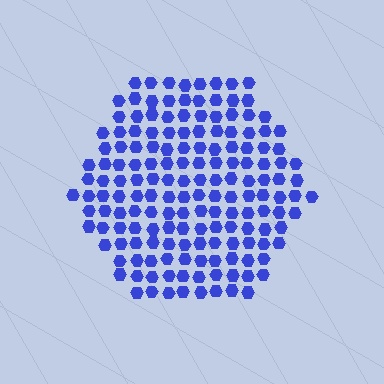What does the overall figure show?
The overall figure shows a hexagon.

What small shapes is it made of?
It is made of small hexagons.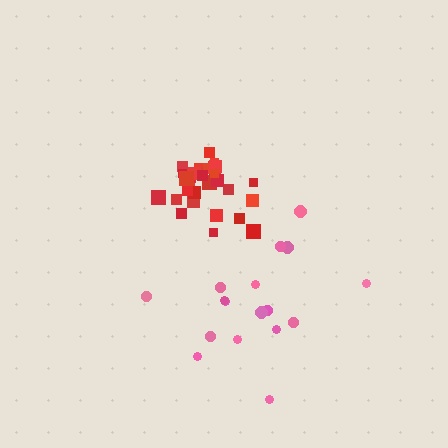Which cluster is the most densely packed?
Red.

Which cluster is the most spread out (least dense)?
Pink.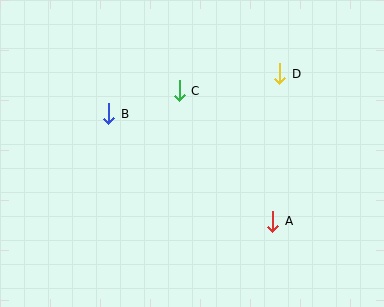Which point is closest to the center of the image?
Point C at (179, 91) is closest to the center.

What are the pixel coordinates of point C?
Point C is at (179, 91).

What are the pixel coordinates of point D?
Point D is at (280, 74).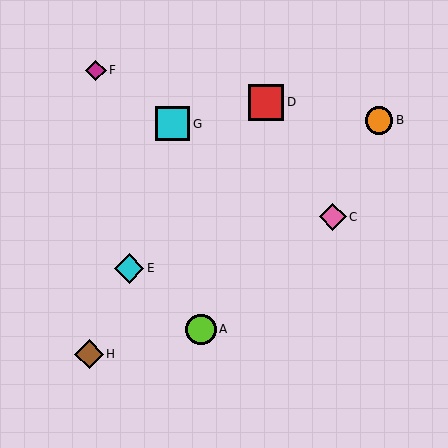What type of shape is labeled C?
Shape C is a pink diamond.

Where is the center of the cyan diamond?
The center of the cyan diamond is at (129, 268).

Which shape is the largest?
The red square (labeled D) is the largest.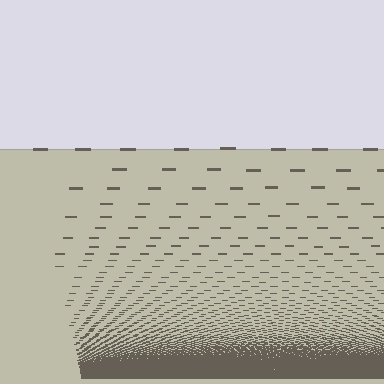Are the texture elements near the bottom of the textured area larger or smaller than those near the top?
Smaller. The gradient is inverted — elements near the bottom are smaller and denser.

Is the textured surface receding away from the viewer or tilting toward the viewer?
The surface appears to tilt toward the viewer. Texture elements get larger and sparser toward the top.